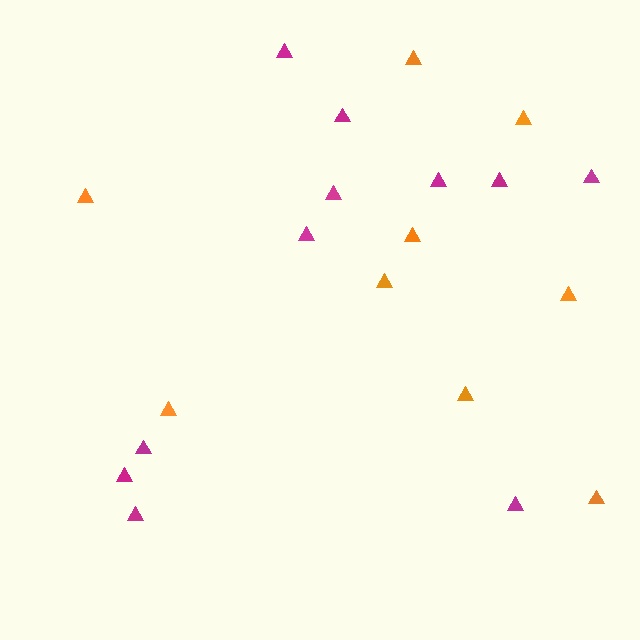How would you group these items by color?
There are 2 groups: one group of magenta triangles (11) and one group of orange triangles (9).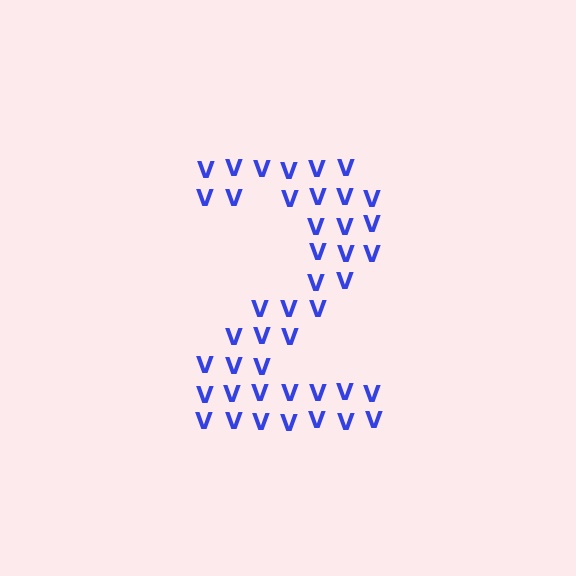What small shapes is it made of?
It is made of small letter V's.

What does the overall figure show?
The overall figure shows the digit 2.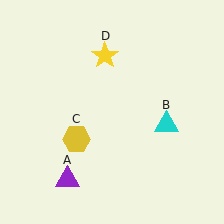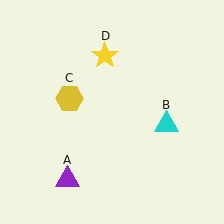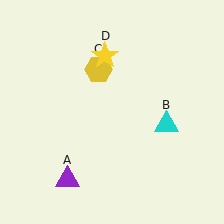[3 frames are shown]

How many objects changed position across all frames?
1 object changed position: yellow hexagon (object C).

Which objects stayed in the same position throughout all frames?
Purple triangle (object A) and cyan triangle (object B) and yellow star (object D) remained stationary.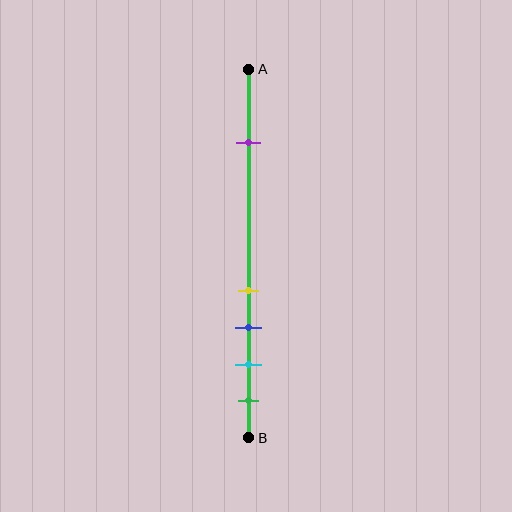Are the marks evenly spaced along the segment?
No, the marks are not evenly spaced.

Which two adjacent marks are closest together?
The yellow and blue marks are the closest adjacent pair.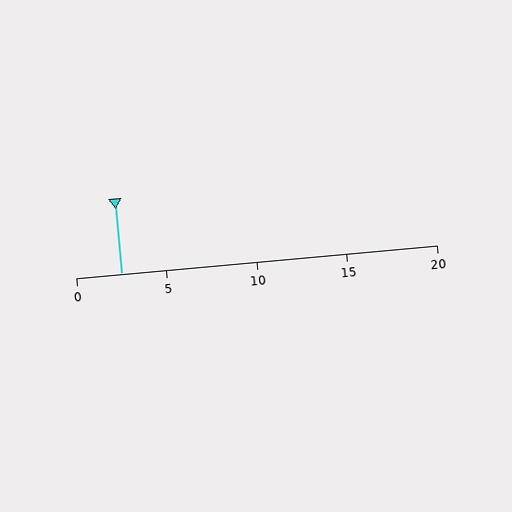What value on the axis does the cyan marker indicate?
The marker indicates approximately 2.5.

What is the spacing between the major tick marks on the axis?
The major ticks are spaced 5 apart.